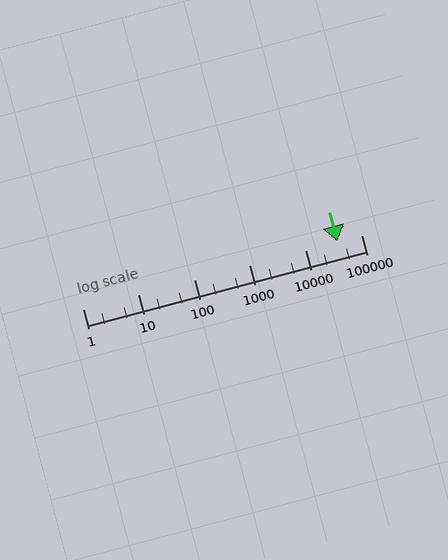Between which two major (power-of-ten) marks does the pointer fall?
The pointer is between 10000 and 100000.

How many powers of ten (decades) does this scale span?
The scale spans 5 decades, from 1 to 100000.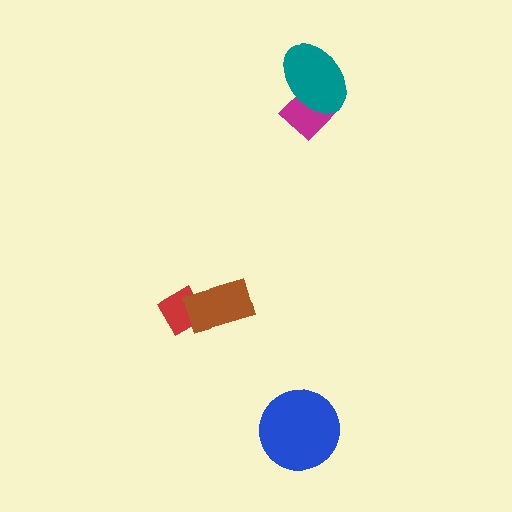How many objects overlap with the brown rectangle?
1 object overlaps with the brown rectangle.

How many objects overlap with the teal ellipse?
1 object overlaps with the teal ellipse.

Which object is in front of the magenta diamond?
The teal ellipse is in front of the magenta diamond.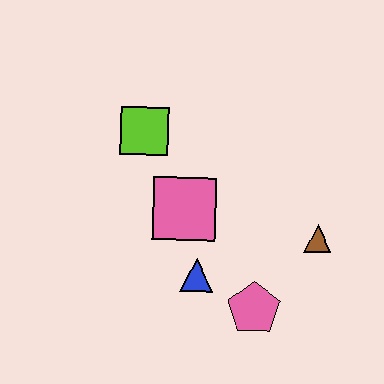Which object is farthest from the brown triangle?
The lime square is farthest from the brown triangle.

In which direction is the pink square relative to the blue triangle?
The pink square is above the blue triangle.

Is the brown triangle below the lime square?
Yes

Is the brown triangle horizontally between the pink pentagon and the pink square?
No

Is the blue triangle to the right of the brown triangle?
No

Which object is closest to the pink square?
The blue triangle is closest to the pink square.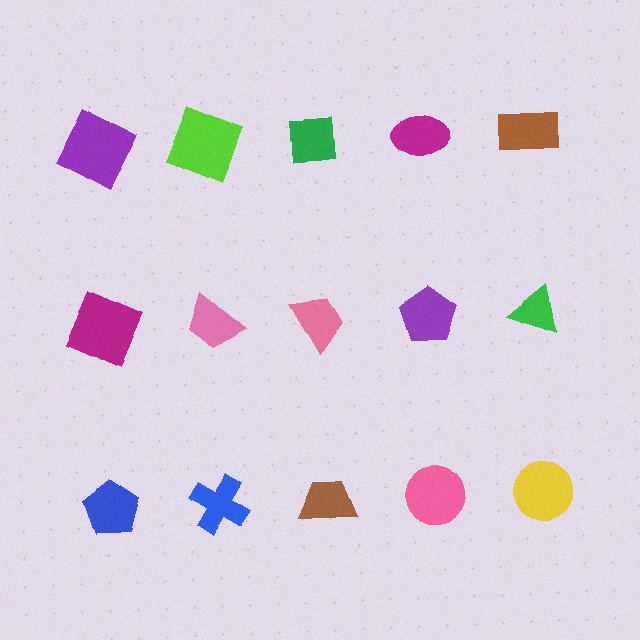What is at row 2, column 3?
A pink trapezoid.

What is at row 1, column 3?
A green square.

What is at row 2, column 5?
A green triangle.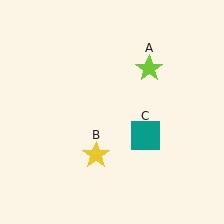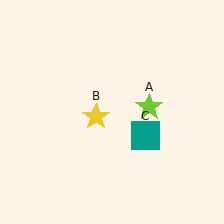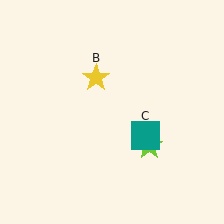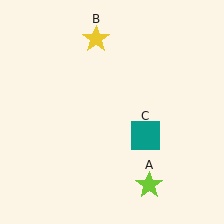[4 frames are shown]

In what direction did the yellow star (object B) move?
The yellow star (object B) moved up.